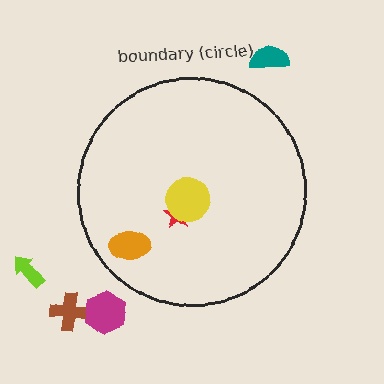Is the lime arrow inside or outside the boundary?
Outside.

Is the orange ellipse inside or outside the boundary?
Inside.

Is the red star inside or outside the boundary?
Inside.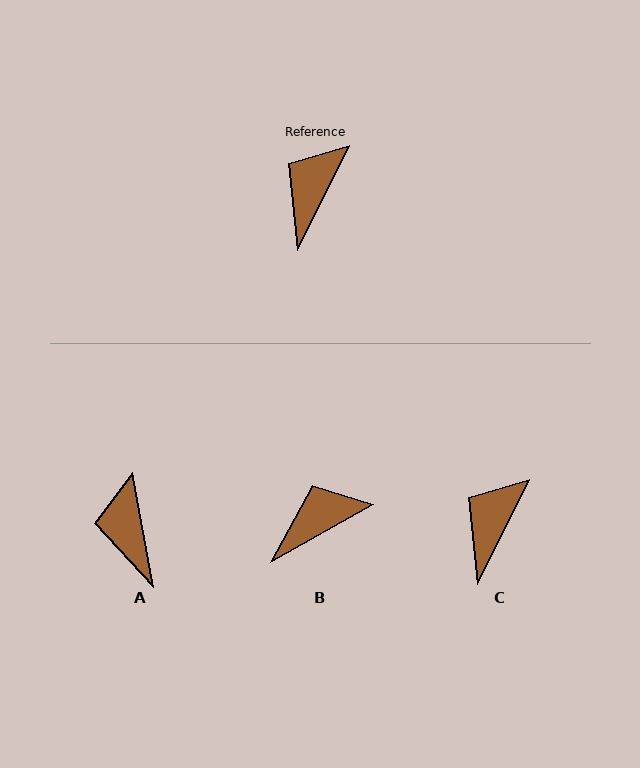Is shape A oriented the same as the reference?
No, it is off by about 36 degrees.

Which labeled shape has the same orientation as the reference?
C.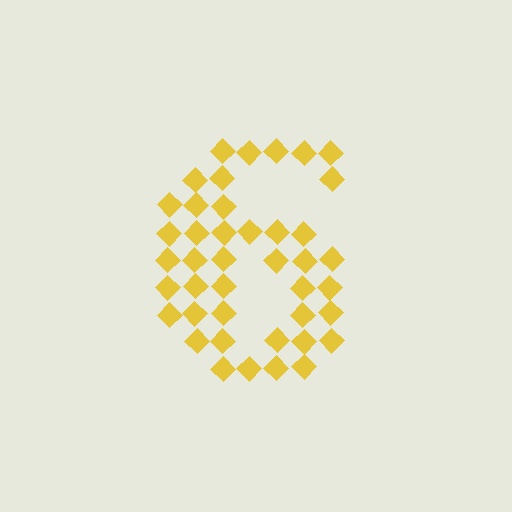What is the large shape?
The large shape is the digit 6.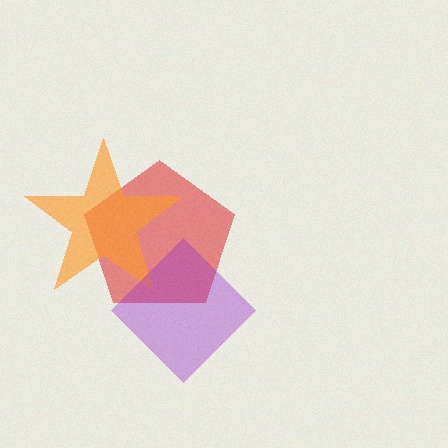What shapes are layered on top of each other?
The layered shapes are: a red pentagon, an orange star, a purple diamond.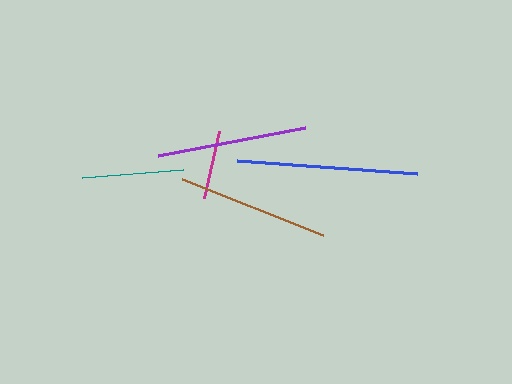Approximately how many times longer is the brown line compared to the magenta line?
The brown line is approximately 2.2 times the length of the magenta line.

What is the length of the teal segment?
The teal segment is approximately 101 pixels long.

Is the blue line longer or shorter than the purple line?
The blue line is longer than the purple line.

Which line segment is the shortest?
The magenta line is the shortest at approximately 68 pixels.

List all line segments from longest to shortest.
From longest to shortest: blue, brown, purple, teal, magenta.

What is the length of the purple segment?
The purple segment is approximately 150 pixels long.